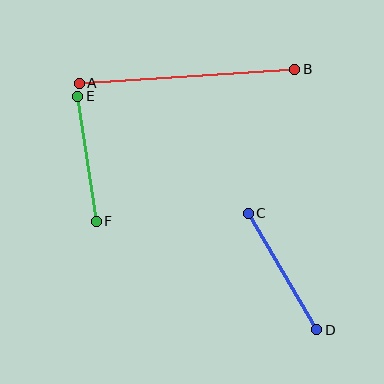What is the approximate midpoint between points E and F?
The midpoint is at approximately (87, 159) pixels.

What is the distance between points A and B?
The distance is approximately 216 pixels.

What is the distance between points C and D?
The distance is approximately 135 pixels.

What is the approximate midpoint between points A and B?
The midpoint is at approximately (187, 76) pixels.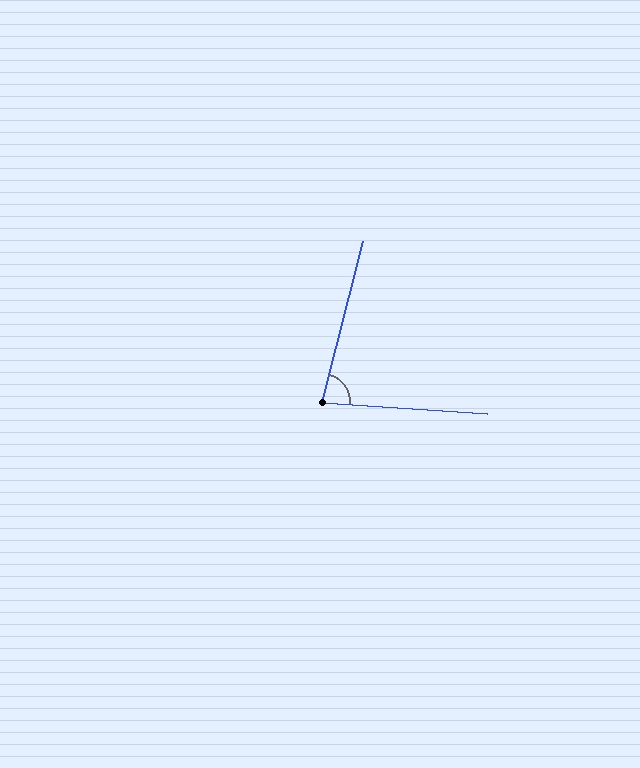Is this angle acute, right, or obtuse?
It is acute.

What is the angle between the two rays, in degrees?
Approximately 80 degrees.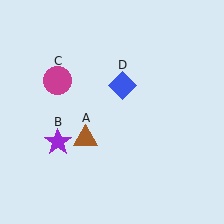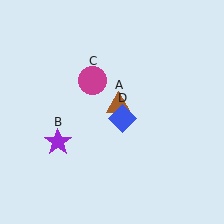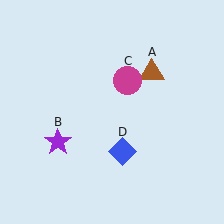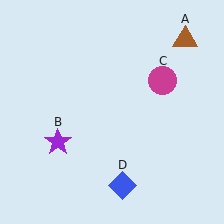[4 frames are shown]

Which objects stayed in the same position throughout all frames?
Purple star (object B) remained stationary.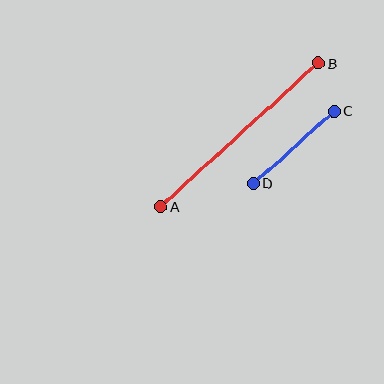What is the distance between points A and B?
The distance is approximately 213 pixels.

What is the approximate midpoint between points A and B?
The midpoint is at approximately (239, 135) pixels.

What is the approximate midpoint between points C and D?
The midpoint is at approximately (294, 147) pixels.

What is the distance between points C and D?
The distance is approximately 108 pixels.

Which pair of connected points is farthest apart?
Points A and B are farthest apart.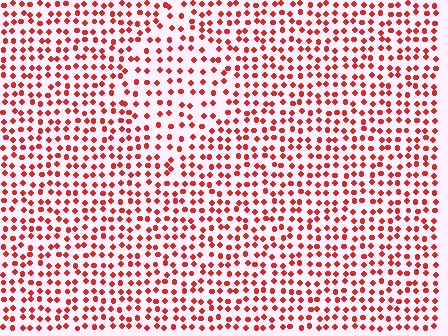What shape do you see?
I see a diamond.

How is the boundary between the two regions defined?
The boundary is defined by a change in element density (approximately 1.5x ratio). All elements are the same color, size, and shape.